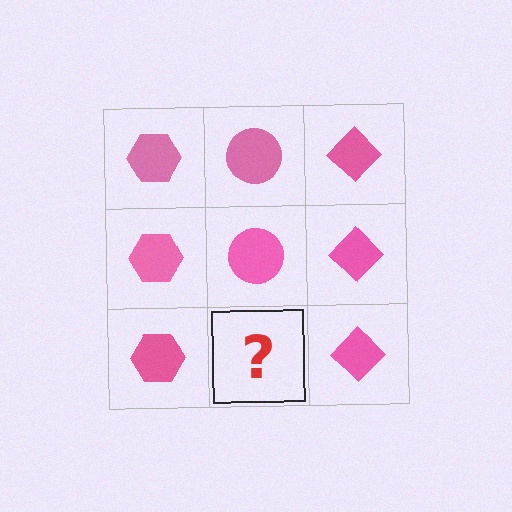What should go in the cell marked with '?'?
The missing cell should contain a pink circle.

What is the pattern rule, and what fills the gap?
The rule is that each column has a consistent shape. The gap should be filled with a pink circle.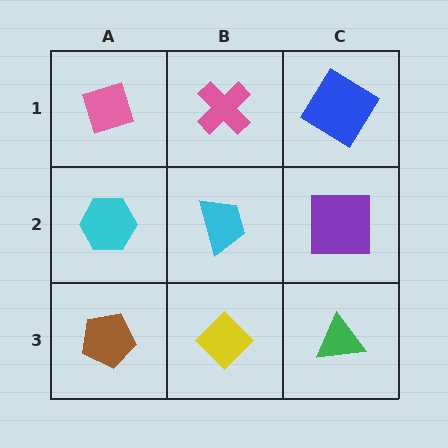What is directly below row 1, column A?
A cyan hexagon.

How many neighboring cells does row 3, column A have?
2.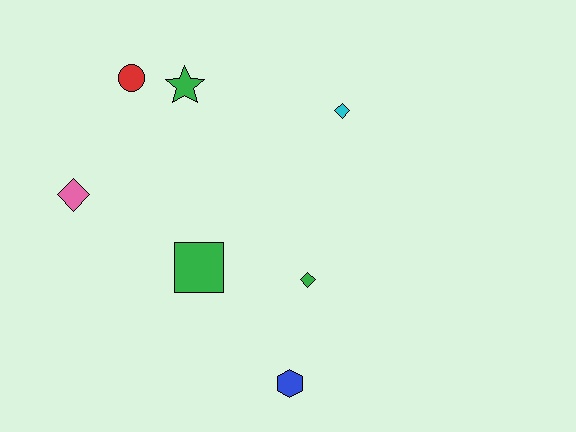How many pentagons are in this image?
There are no pentagons.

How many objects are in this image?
There are 7 objects.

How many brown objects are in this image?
There are no brown objects.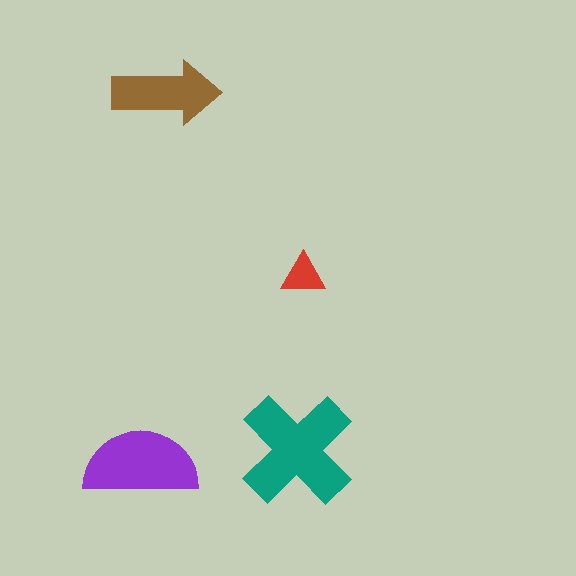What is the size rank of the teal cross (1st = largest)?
1st.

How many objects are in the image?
There are 4 objects in the image.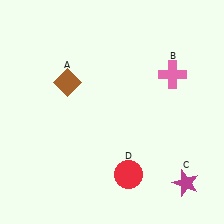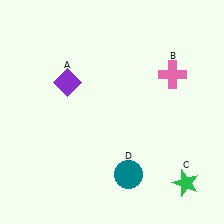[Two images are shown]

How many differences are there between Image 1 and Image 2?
There are 3 differences between the two images.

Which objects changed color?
A changed from brown to purple. C changed from magenta to green. D changed from red to teal.